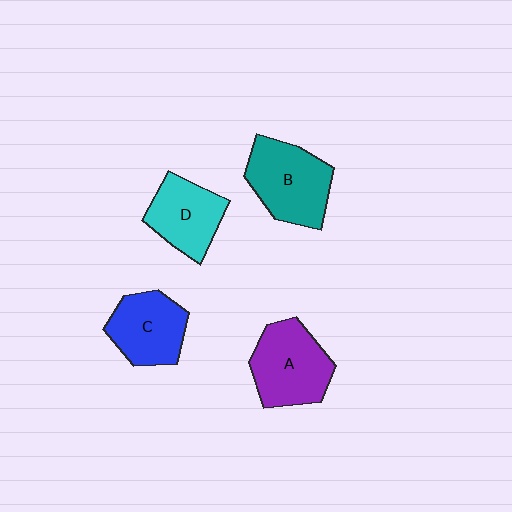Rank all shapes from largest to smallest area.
From largest to smallest: B (teal), A (purple), C (blue), D (cyan).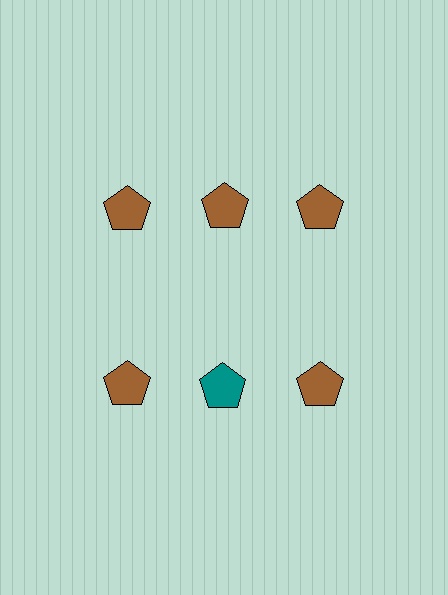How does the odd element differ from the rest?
It has a different color: teal instead of brown.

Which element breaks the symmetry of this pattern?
The teal pentagon in the second row, second from left column breaks the symmetry. All other shapes are brown pentagons.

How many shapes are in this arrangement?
There are 6 shapes arranged in a grid pattern.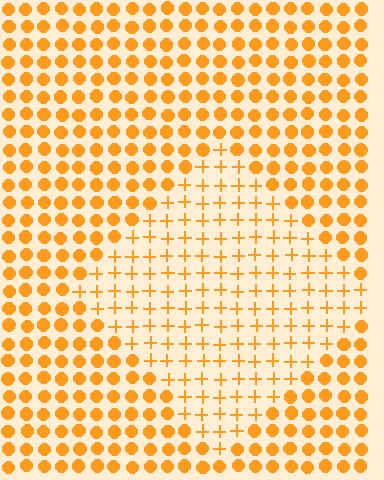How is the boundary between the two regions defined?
The boundary is defined by a change in element shape: plus signs inside vs. circles outside. All elements share the same color and spacing.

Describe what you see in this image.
The image is filled with small orange elements arranged in a uniform grid. A diamond-shaped region contains plus signs, while the surrounding area contains circles. The boundary is defined purely by the change in element shape.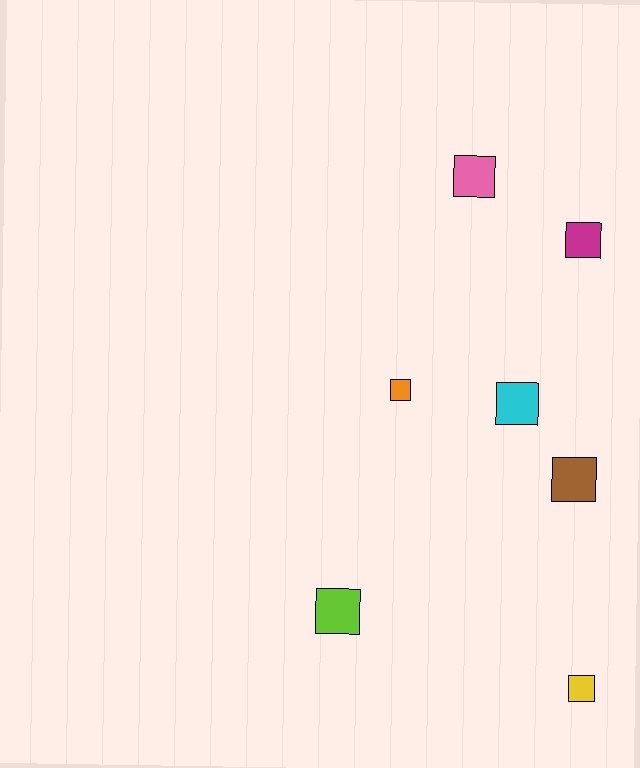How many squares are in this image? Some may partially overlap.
There are 7 squares.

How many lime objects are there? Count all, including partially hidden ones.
There is 1 lime object.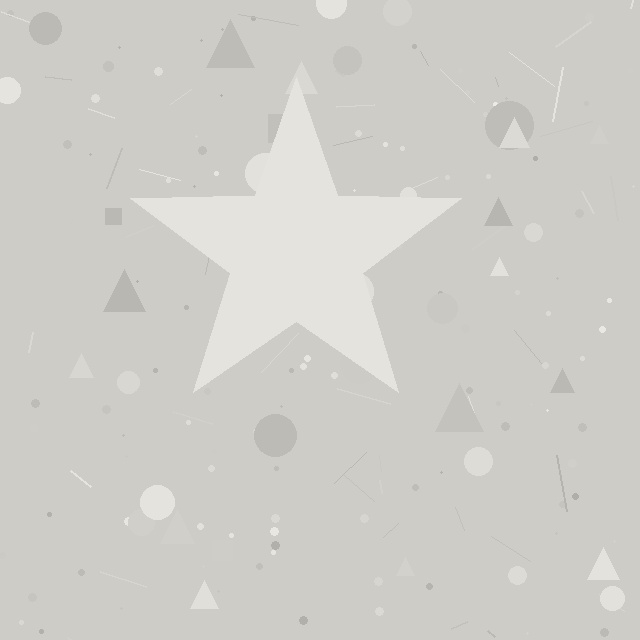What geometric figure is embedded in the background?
A star is embedded in the background.